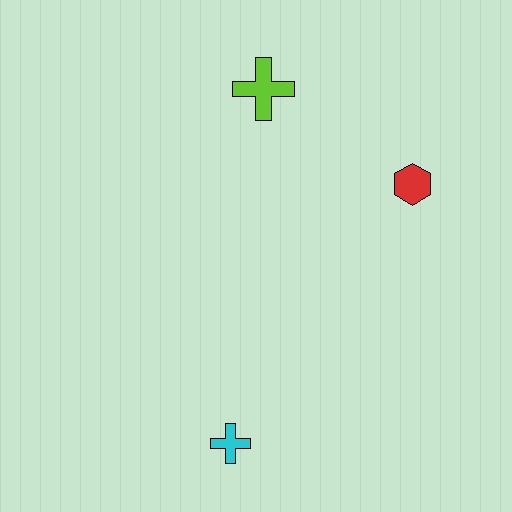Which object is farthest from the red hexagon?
The cyan cross is farthest from the red hexagon.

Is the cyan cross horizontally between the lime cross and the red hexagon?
No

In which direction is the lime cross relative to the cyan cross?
The lime cross is above the cyan cross.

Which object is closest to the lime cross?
The red hexagon is closest to the lime cross.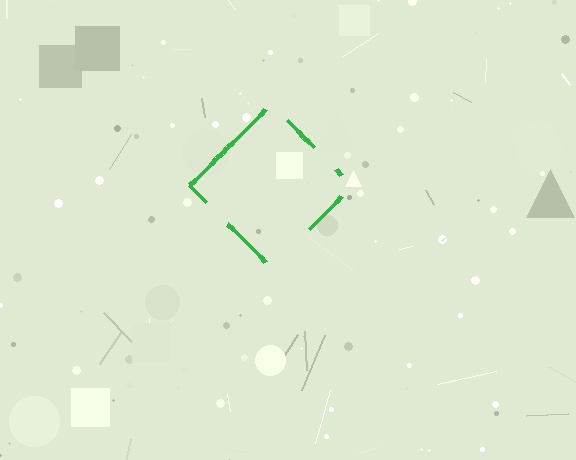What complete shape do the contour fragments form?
The contour fragments form a diamond.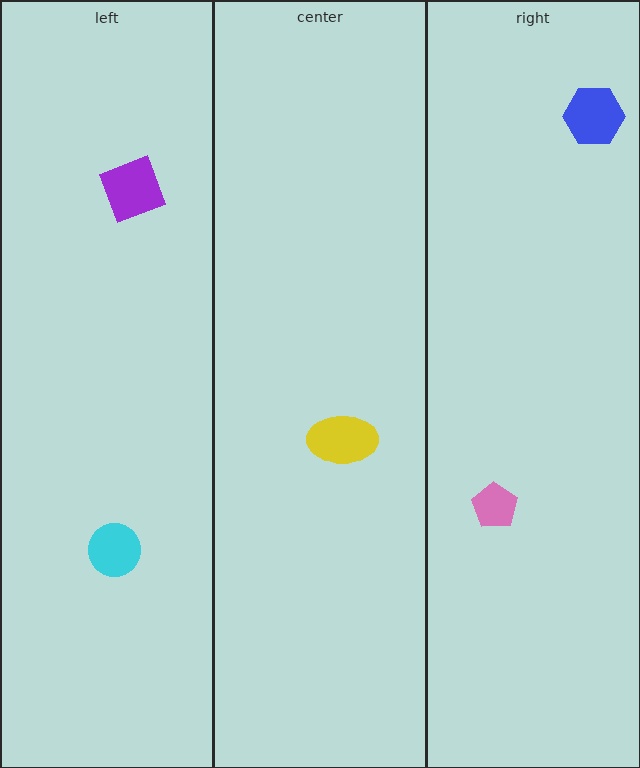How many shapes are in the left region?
2.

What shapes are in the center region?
The yellow ellipse.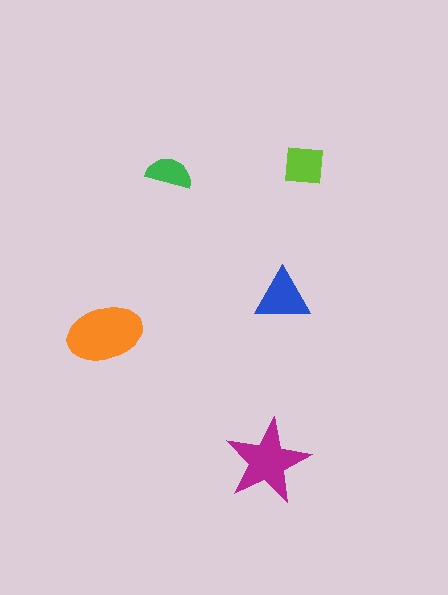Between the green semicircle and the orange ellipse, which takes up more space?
The orange ellipse.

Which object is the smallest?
The green semicircle.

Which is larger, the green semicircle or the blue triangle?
The blue triangle.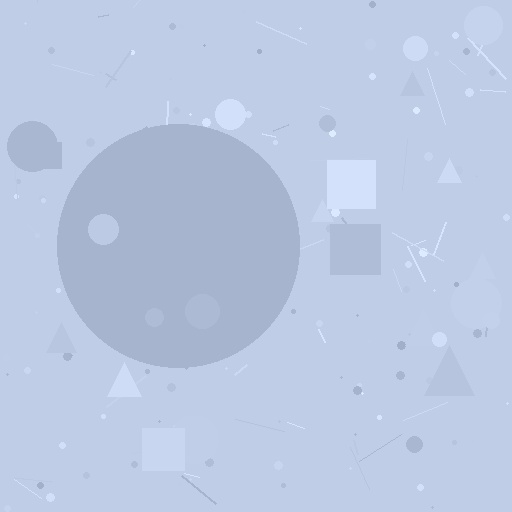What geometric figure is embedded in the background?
A circle is embedded in the background.